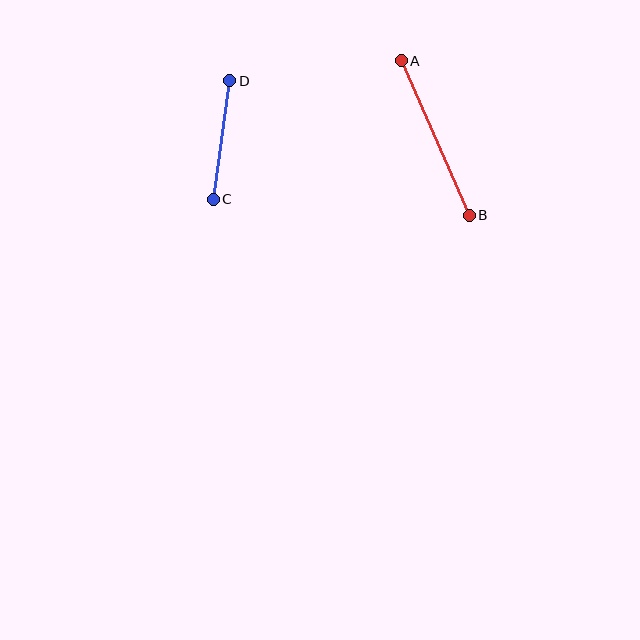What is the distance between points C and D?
The distance is approximately 120 pixels.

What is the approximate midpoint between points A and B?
The midpoint is at approximately (435, 138) pixels.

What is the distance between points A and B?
The distance is approximately 169 pixels.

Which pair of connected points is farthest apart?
Points A and B are farthest apart.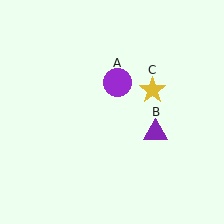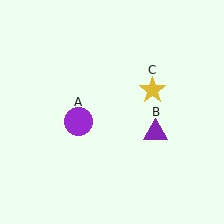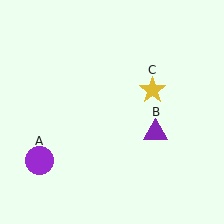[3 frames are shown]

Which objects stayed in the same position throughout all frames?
Purple triangle (object B) and yellow star (object C) remained stationary.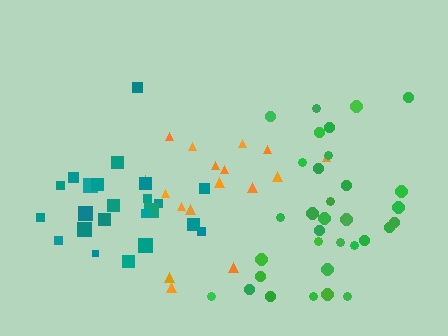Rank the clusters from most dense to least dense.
teal, green, orange.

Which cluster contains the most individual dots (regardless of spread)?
Green (33).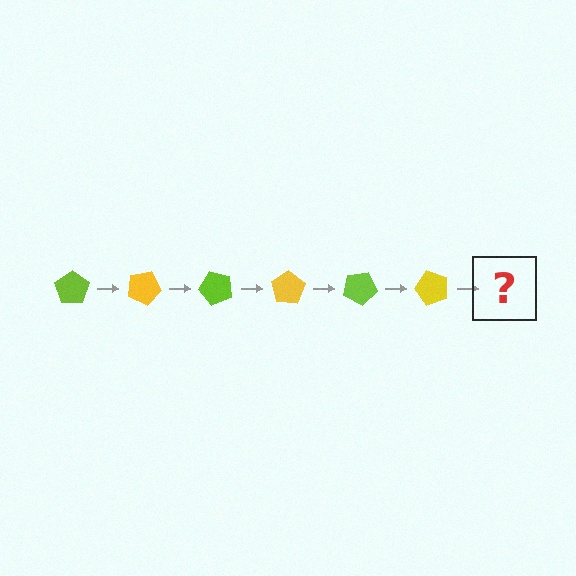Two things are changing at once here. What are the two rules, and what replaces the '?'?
The two rules are that it rotates 25 degrees each step and the color cycles through lime and yellow. The '?' should be a lime pentagon, rotated 150 degrees from the start.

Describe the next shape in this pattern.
It should be a lime pentagon, rotated 150 degrees from the start.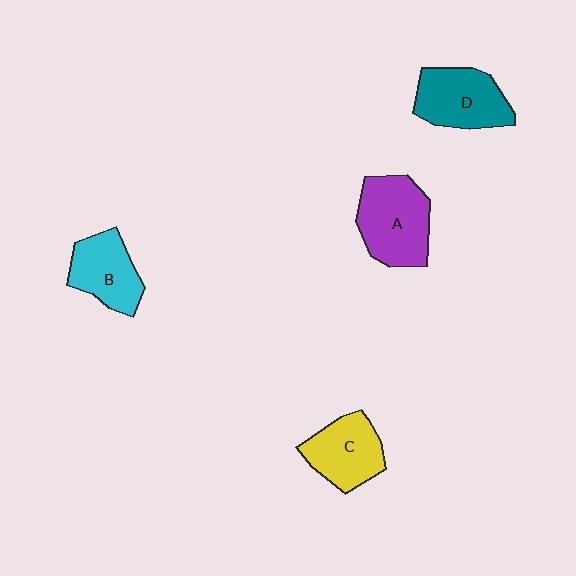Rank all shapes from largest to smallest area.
From largest to smallest: A (purple), D (teal), C (yellow), B (cyan).